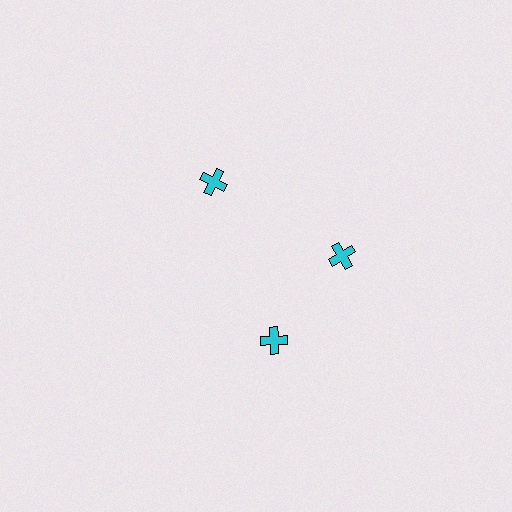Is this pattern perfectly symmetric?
No. The 3 cyan crosses are arranged in a ring, but one element near the 7 o'clock position is rotated out of alignment along the ring, breaking the 3-fold rotational symmetry.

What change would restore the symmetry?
The symmetry would be restored by rotating it back into even spacing with its neighbors so that all 3 crosses sit at equal angles and equal distance from the center.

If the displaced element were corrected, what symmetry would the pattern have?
It would have 3-fold rotational symmetry — the pattern would map onto itself every 120 degrees.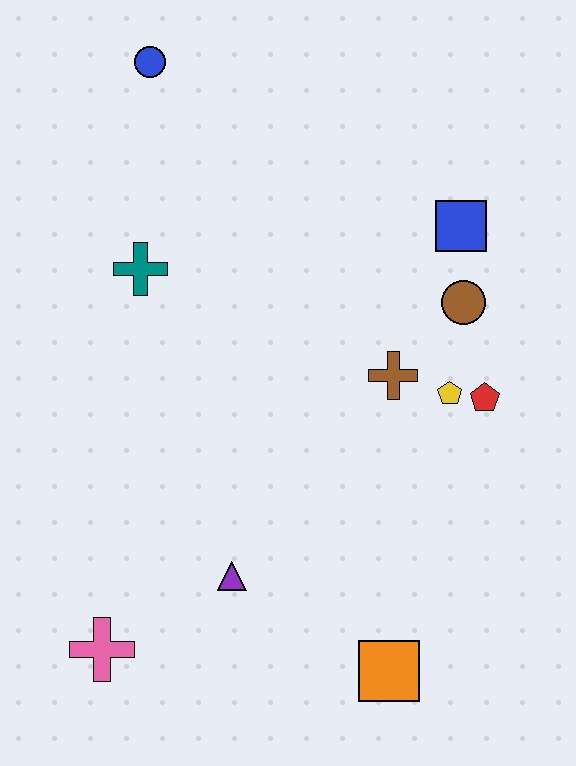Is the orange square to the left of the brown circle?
Yes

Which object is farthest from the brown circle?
The pink cross is farthest from the brown circle.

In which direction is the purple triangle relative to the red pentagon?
The purple triangle is to the left of the red pentagon.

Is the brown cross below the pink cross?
No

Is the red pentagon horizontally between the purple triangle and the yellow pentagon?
No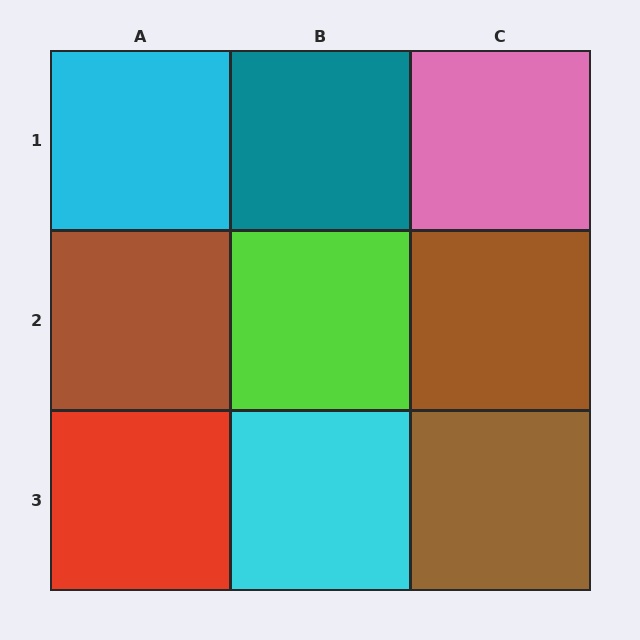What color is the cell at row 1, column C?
Pink.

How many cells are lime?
1 cell is lime.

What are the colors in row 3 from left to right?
Red, cyan, brown.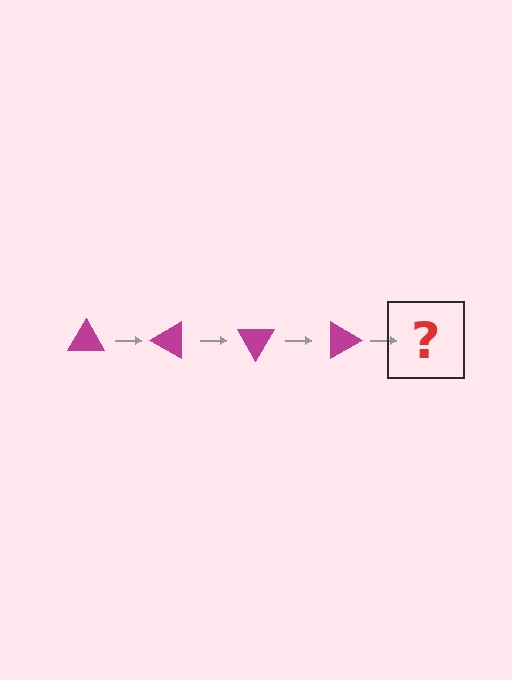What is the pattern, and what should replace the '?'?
The pattern is that the triangle rotates 30 degrees each step. The '?' should be a magenta triangle rotated 120 degrees.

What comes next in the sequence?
The next element should be a magenta triangle rotated 120 degrees.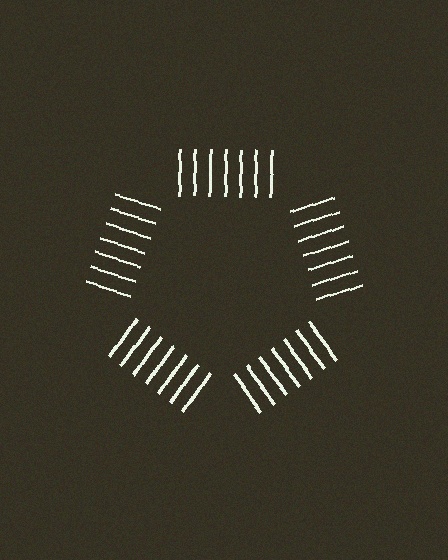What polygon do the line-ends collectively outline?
An illusory pentagon — the line segments terminate on its edges but no continuous stroke is drawn.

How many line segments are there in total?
35 — 7 along each of the 5 edges.